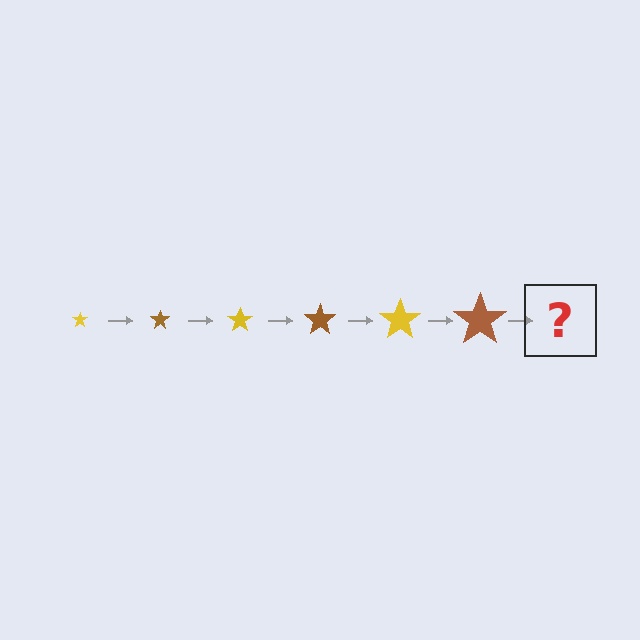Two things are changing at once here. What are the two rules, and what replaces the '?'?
The two rules are that the star grows larger each step and the color cycles through yellow and brown. The '?' should be a yellow star, larger than the previous one.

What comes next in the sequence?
The next element should be a yellow star, larger than the previous one.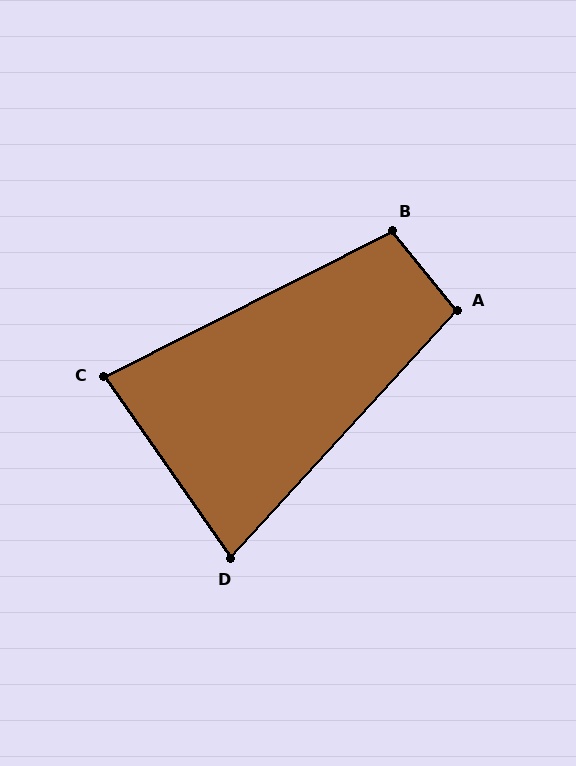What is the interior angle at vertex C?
Approximately 82 degrees (acute).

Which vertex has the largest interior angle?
B, at approximately 103 degrees.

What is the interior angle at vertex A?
Approximately 98 degrees (obtuse).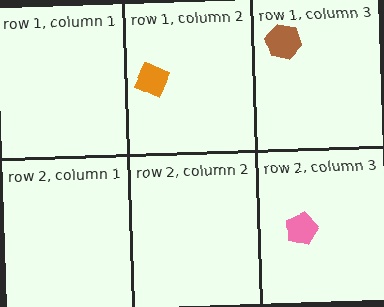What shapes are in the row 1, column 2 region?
The orange diamond.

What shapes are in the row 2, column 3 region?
The pink pentagon.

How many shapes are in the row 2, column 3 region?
1.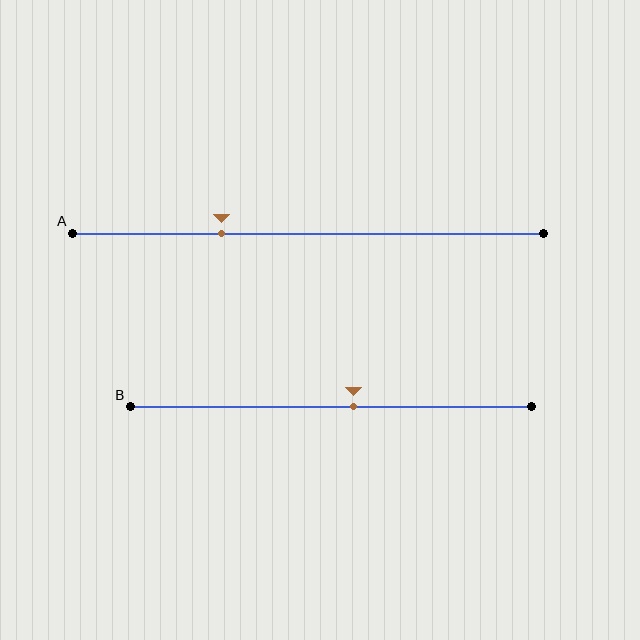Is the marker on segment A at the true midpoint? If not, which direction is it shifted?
No, the marker on segment A is shifted to the left by about 18% of the segment length.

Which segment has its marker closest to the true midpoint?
Segment B has its marker closest to the true midpoint.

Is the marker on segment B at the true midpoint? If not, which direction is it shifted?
No, the marker on segment B is shifted to the right by about 6% of the segment length.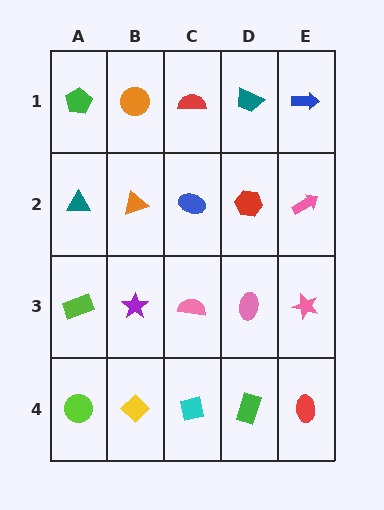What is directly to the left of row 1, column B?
A green pentagon.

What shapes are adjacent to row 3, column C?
A blue ellipse (row 2, column C), a cyan square (row 4, column C), a purple star (row 3, column B), a pink ellipse (row 3, column D).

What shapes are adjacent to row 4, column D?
A pink ellipse (row 3, column D), a cyan square (row 4, column C), a red ellipse (row 4, column E).